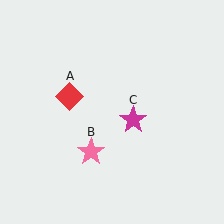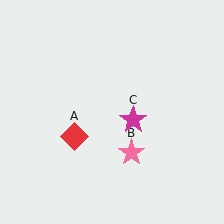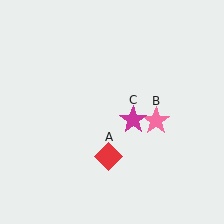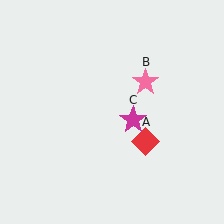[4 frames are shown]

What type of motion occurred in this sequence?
The red diamond (object A), pink star (object B) rotated counterclockwise around the center of the scene.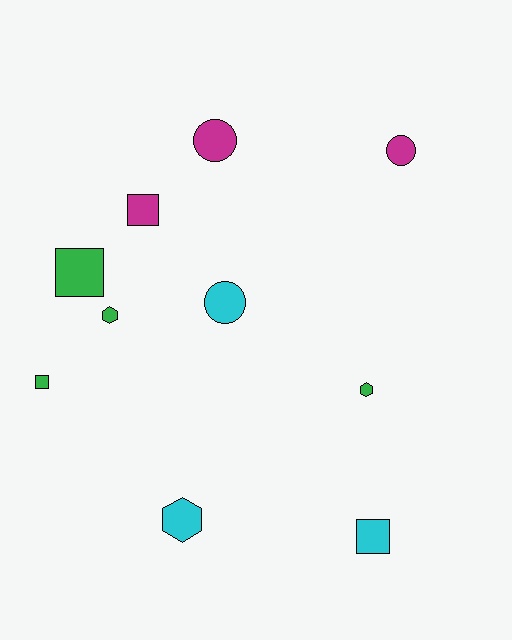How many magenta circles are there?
There are 2 magenta circles.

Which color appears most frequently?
Green, with 4 objects.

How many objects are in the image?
There are 10 objects.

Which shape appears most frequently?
Square, with 4 objects.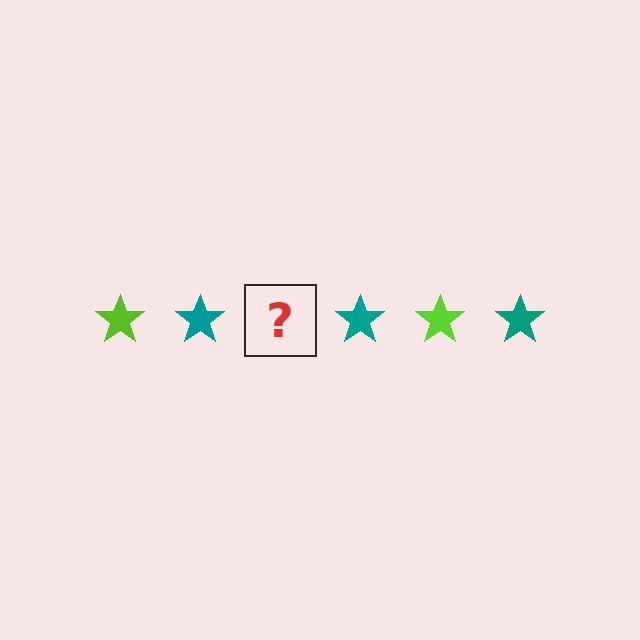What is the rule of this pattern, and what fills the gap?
The rule is that the pattern cycles through lime, teal stars. The gap should be filled with a lime star.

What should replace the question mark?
The question mark should be replaced with a lime star.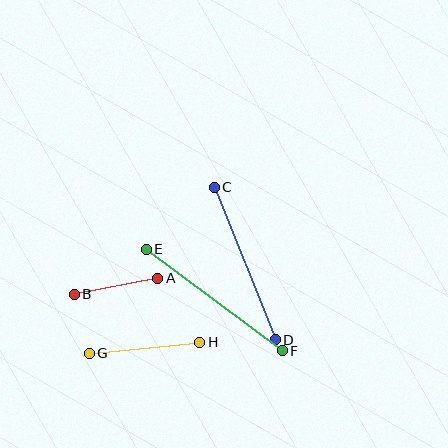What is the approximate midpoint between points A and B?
The midpoint is at approximately (116, 286) pixels.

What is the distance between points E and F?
The distance is approximately 170 pixels.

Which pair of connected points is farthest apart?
Points E and F are farthest apart.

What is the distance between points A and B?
The distance is approximately 85 pixels.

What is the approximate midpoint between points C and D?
The midpoint is at approximately (245, 263) pixels.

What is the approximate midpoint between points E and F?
The midpoint is at approximately (214, 300) pixels.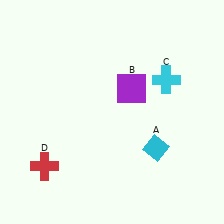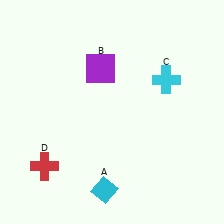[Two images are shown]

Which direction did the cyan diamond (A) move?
The cyan diamond (A) moved left.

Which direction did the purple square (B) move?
The purple square (B) moved left.